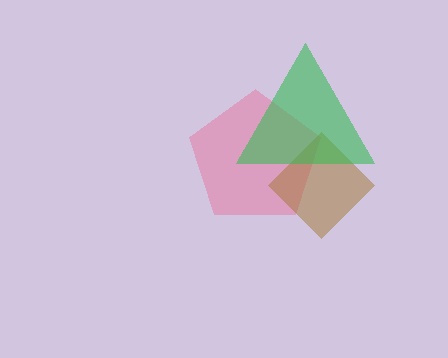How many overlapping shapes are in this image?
There are 3 overlapping shapes in the image.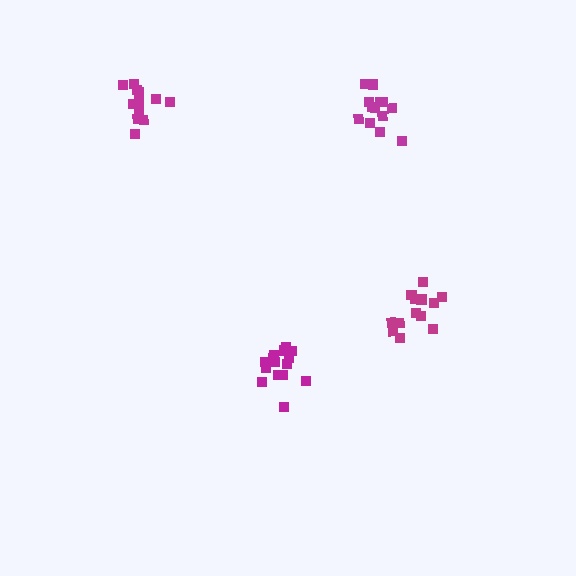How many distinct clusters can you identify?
There are 4 distinct clusters.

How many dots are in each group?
Group 1: 12 dots, Group 2: 15 dots, Group 3: 14 dots, Group 4: 14 dots (55 total).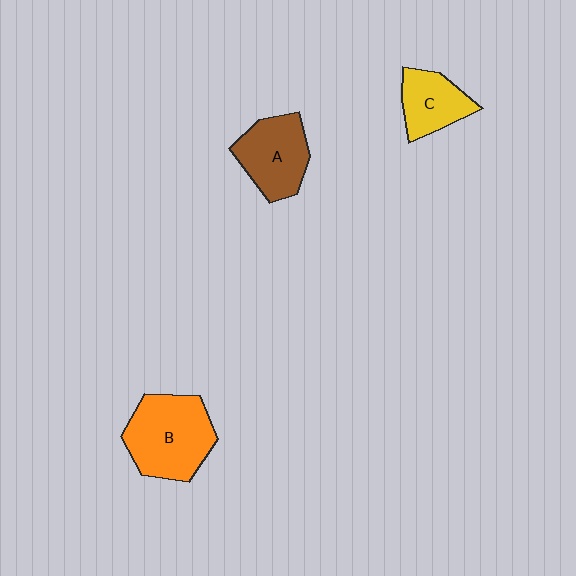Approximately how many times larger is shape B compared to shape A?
Approximately 1.3 times.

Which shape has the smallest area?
Shape C (yellow).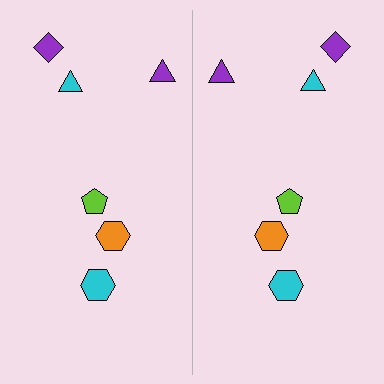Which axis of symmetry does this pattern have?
The pattern has a vertical axis of symmetry running through the center of the image.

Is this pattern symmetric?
Yes, this pattern has bilateral (reflection) symmetry.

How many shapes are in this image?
There are 12 shapes in this image.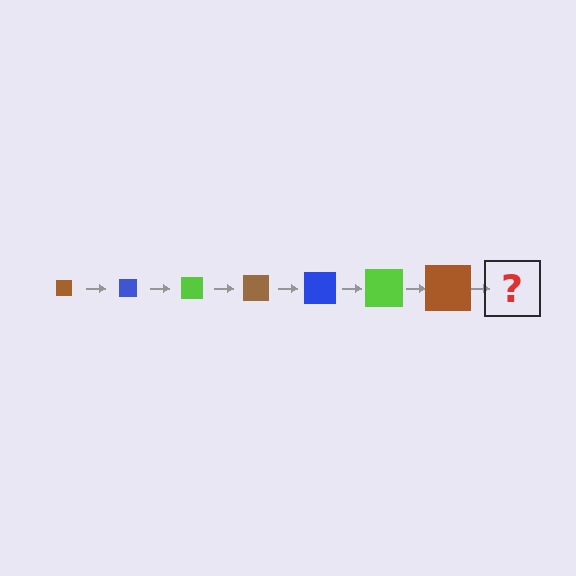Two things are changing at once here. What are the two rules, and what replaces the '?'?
The two rules are that the square grows larger each step and the color cycles through brown, blue, and lime. The '?' should be a blue square, larger than the previous one.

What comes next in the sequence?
The next element should be a blue square, larger than the previous one.